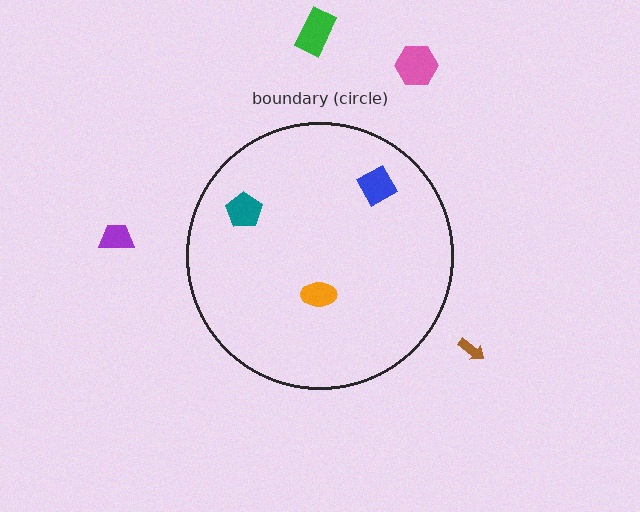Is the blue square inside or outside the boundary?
Inside.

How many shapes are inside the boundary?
3 inside, 4 outside.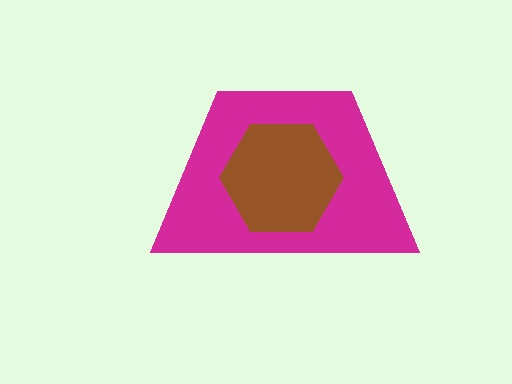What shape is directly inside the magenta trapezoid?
The brown hexagon.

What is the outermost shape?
The magenta trapezoid.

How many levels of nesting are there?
2.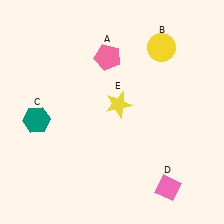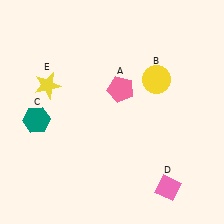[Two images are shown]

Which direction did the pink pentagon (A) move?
The pink pentagon (A) moved down.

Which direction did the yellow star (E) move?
The yellow star (E) moved left.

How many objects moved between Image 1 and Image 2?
3 objects moved between the two images.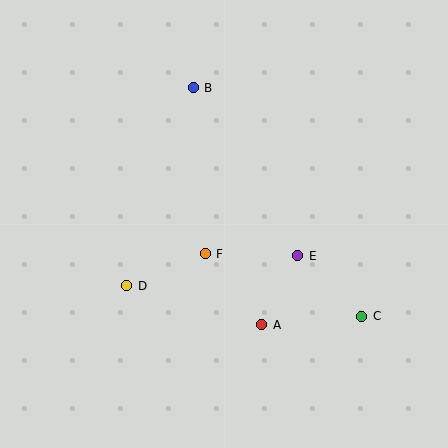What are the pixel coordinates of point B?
Point B is at (193, 88).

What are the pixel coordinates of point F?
Point F is at (205, 254).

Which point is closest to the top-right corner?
Point B is closest to the top-right corner.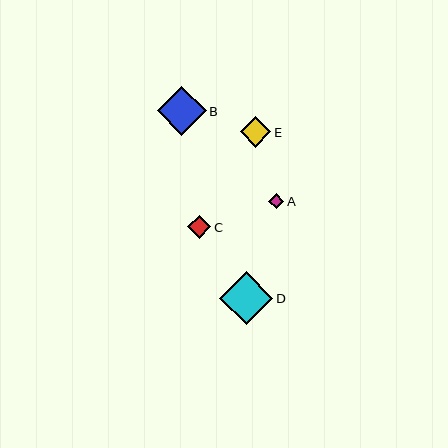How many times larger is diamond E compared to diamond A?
Diamond E is approximately 2.0 times the size of diamond A.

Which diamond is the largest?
Diamond D is the largest with a size of approximately 53 pixels.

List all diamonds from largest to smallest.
From largest to smallest: D, B, E, C, A.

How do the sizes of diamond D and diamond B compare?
Diamond D and diamond B are approximately the same size.